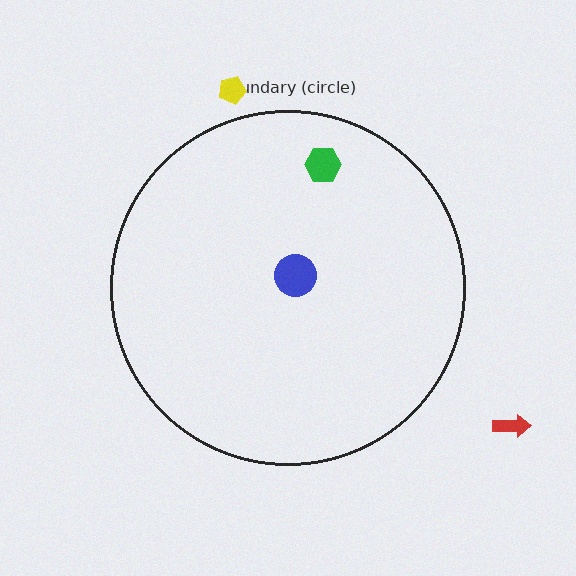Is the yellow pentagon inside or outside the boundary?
Outside.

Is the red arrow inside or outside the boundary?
Outside.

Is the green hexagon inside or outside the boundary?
Inside.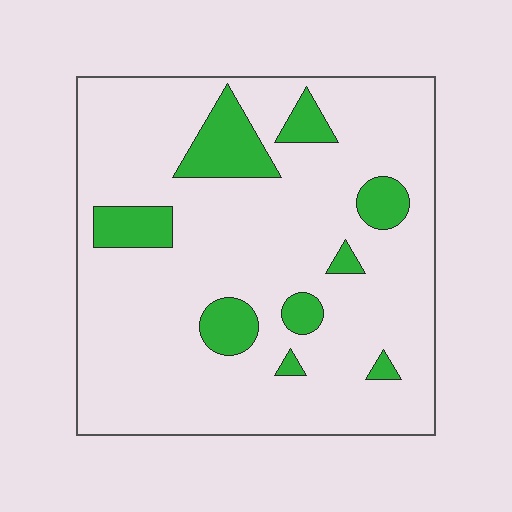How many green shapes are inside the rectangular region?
9.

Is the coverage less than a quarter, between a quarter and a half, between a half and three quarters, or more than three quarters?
Less than a quarter.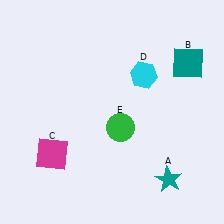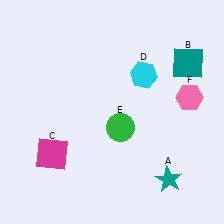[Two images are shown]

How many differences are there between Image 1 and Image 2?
There is 1 difference between the two images.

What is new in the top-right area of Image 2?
A pink hexagon (F) was added in the top-right area of Image 2.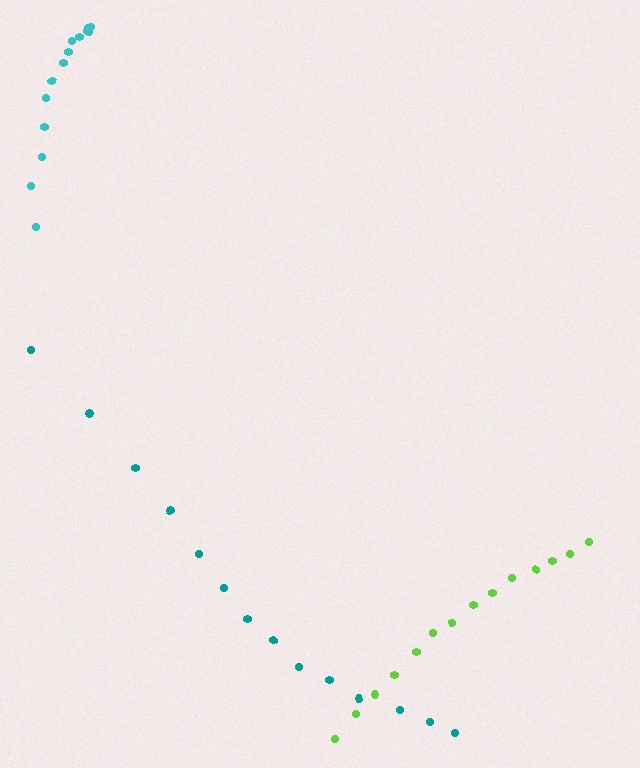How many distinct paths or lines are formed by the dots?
There are 3 distinct paths.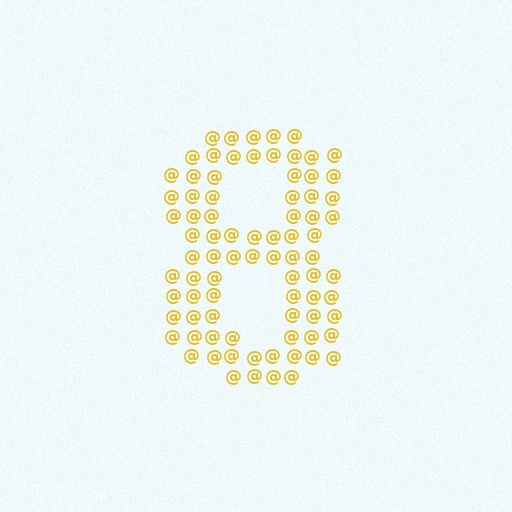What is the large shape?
The large shape is the digit 8.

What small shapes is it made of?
It is made of small at signs.